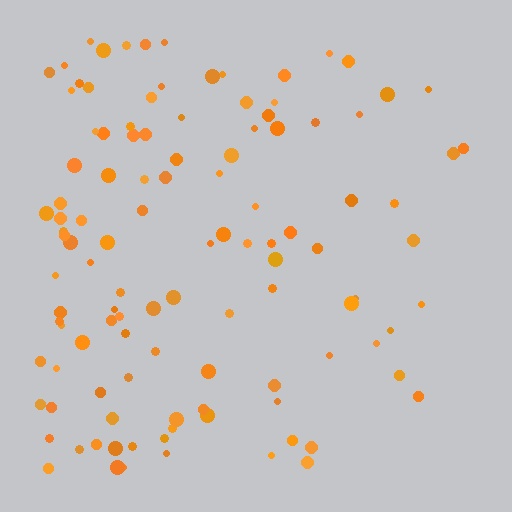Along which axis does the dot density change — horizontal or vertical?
Horizontal.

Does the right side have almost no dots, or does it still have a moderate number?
Still a moderate number, just noticeably fewer than the left.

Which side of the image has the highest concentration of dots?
The left.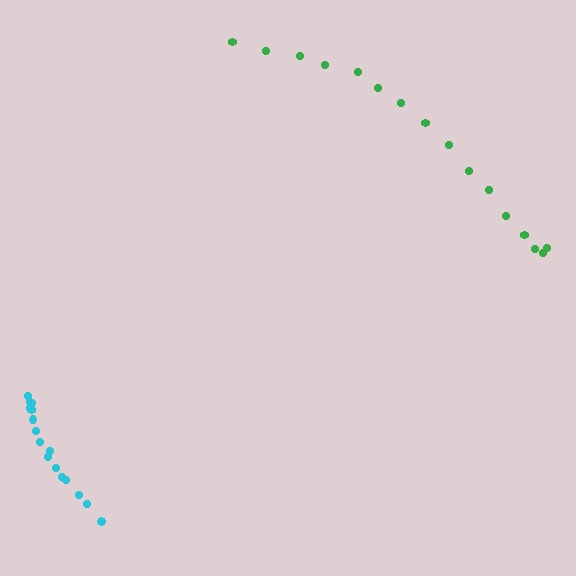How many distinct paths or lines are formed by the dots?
There are 2 distinct paths.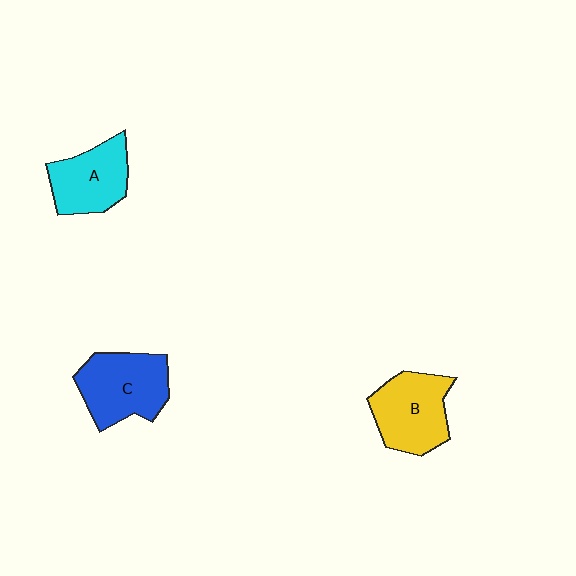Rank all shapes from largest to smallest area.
From largest to smallest: C (blue), B (yellow), A (cyan).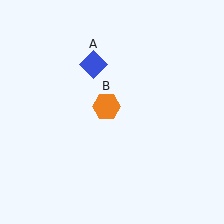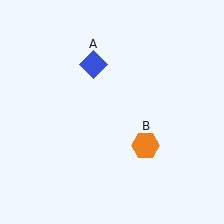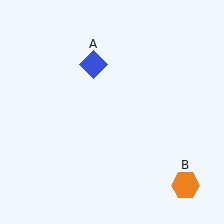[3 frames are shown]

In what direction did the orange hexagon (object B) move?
The orange hexagon (object B) moved down and to the right.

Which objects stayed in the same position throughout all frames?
Blue diamond (object A) remained stationary.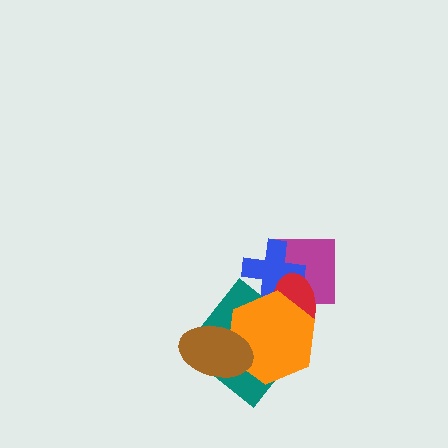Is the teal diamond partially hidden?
Yes, it is partially covered by another shape.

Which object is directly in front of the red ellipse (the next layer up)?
The teal diamond is directly in front of the red ellipse.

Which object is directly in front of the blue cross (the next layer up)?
The red ellipse is directly in front of the blue cross.